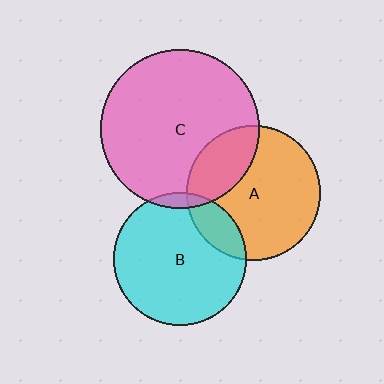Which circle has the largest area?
Circle C (pink).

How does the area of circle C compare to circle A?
Approximately 1.4 times.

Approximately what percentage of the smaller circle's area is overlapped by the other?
Approximately 25%.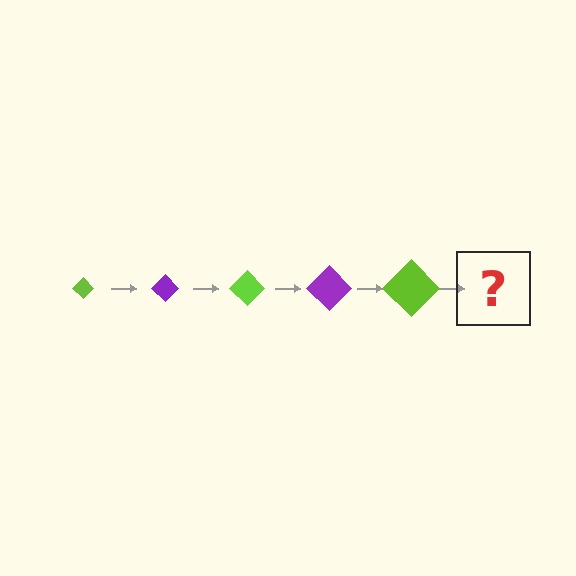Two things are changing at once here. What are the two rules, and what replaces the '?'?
The two rules are that the diamond grows larger each step and the color cycles through lime and purple. The '?' should be a purple diamond, larger than the previous one.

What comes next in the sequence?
The next element should be a purple diamond, larger than the previous one.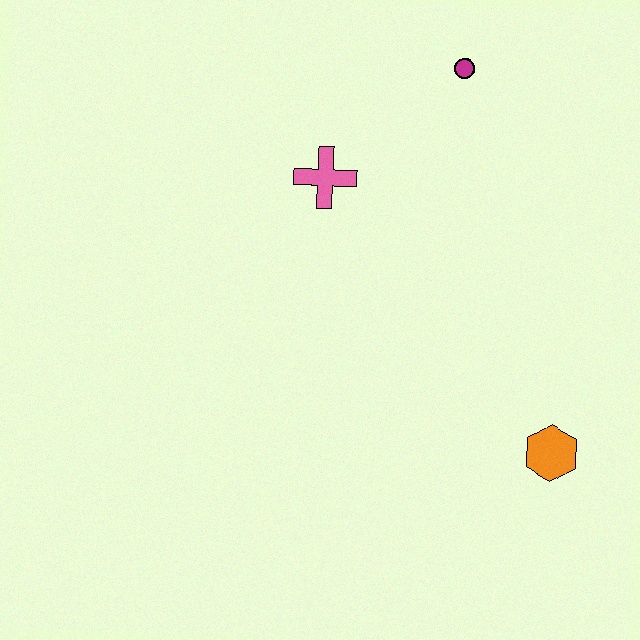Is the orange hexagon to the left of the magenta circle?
No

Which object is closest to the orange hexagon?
The pink cross is closest to the orange hexagon.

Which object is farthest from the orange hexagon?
The magenta circle is farthest from the orange hexagon.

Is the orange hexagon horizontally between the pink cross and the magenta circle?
No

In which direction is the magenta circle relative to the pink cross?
The magenta circle is to the right of the pink cross.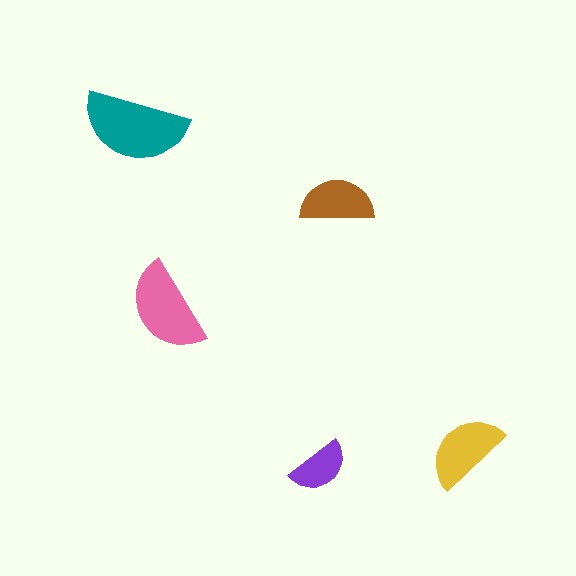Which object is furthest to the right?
The yellow semicircle is rightmost.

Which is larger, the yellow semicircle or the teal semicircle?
The teal one.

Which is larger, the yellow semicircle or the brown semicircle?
The yellow one.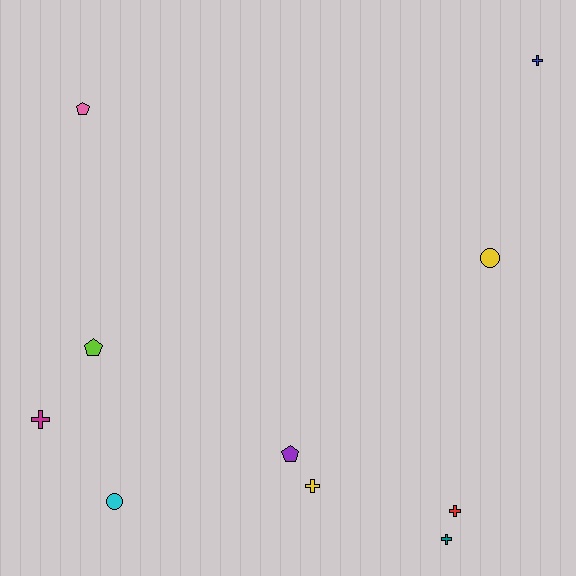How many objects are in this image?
There are 10 objects.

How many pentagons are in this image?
There are 3 pentagons.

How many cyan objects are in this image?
There is 1 cyan object.